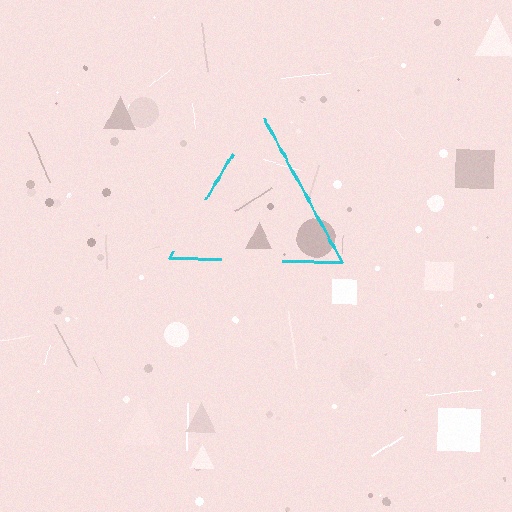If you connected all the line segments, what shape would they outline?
They would outline a triangle.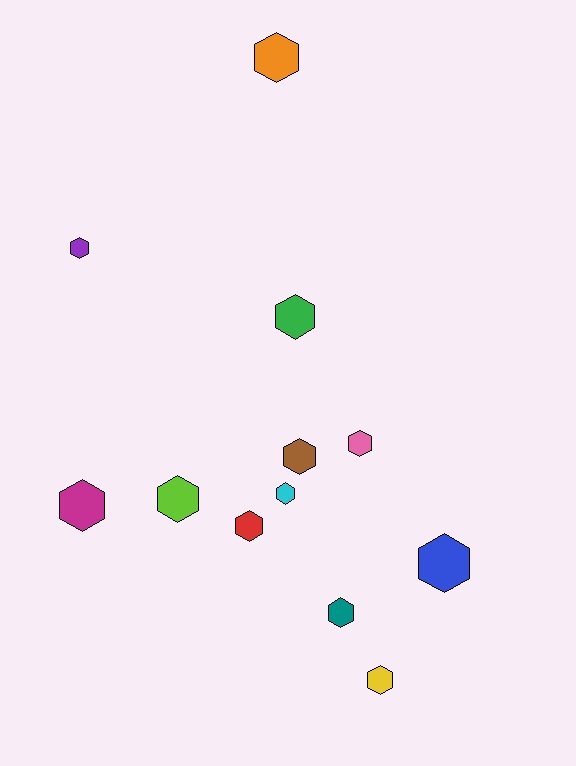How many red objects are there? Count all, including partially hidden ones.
There is 1 red object.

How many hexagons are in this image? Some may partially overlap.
There are 12 hexagons.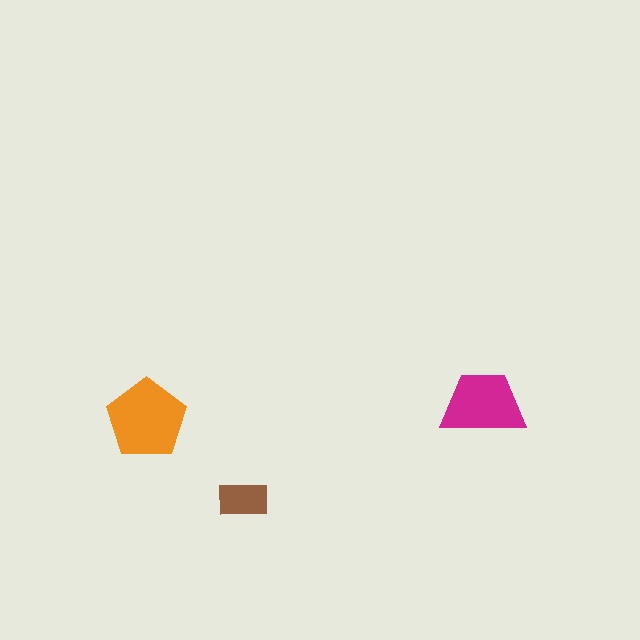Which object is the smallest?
The brown rectangle.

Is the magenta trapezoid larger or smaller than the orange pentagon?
Smaller.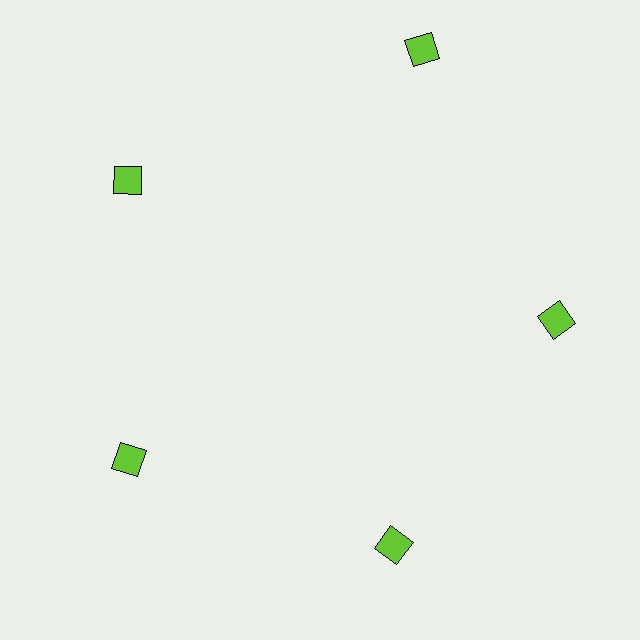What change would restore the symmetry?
The symmetry would be restored by moving it inward, back onto the ring so that all 5 diamonds sit at equal angles and equal distance from the center.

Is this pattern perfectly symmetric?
No. The 5 lime diamonds are arranged in a ring, but one element near the 1 o'clock position is pushed outward from the center, breaking the 5-fold rotational symmetry.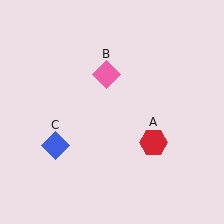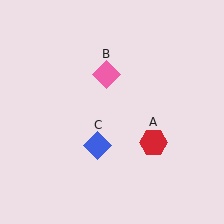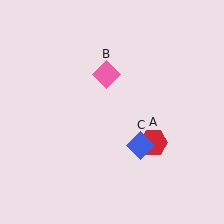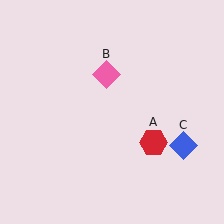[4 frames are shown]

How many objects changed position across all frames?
1 object changed position: blue diamond (object C).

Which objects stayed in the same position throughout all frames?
Red hexagon (object A) and pink diamond (object B) remained stationary.